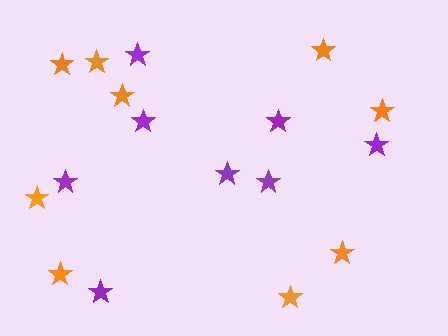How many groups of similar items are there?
There are 2 groups: one group of orange stars (9) and one group of purple stars (8).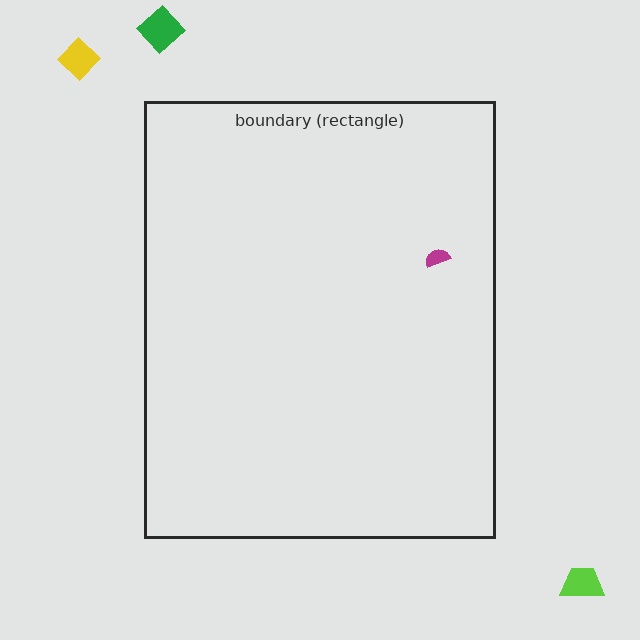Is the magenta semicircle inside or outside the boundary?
Inside.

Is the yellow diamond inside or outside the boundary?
Outside.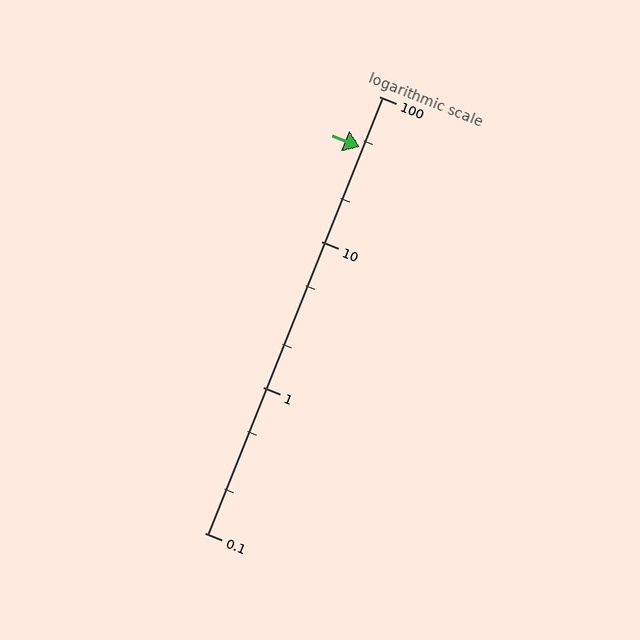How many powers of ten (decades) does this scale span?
The scale spans 3 decades, from 0.1 to 100.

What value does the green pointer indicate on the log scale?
The pointer indicates approximately 45.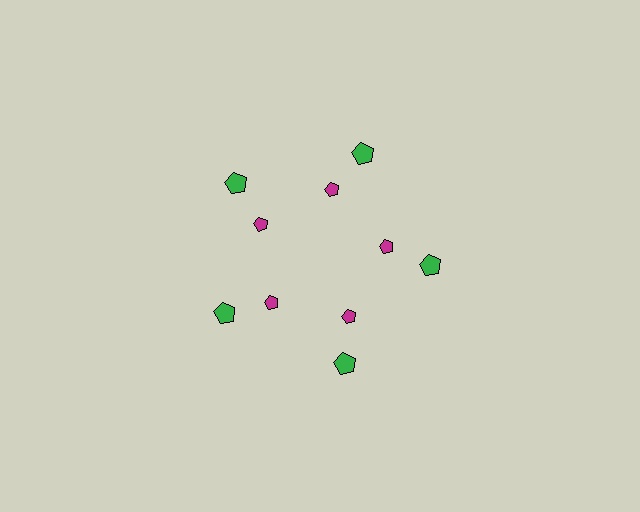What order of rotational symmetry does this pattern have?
This pattern has 5-fold rotational symmetry.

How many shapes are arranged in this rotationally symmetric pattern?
There are 10 shapes, arranged in 5 groups of 2.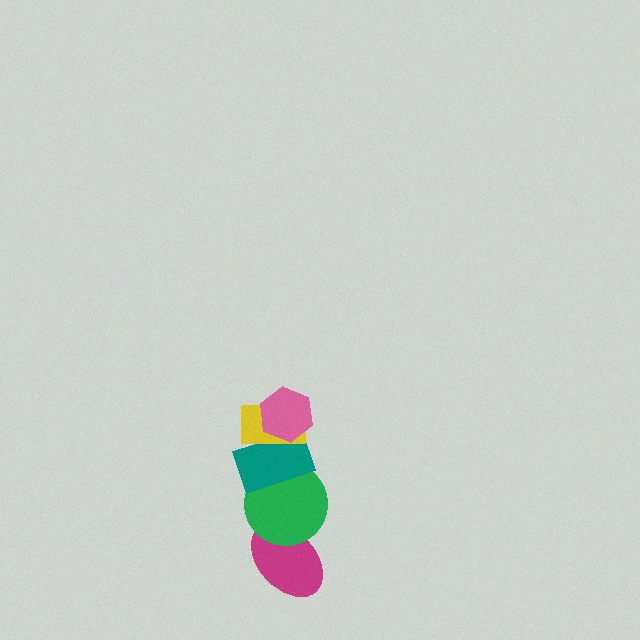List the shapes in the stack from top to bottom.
From top to bottom: the pink hexagon, the yellow rectangle, the teal rectangle, the green circle, the magenta ellipse.